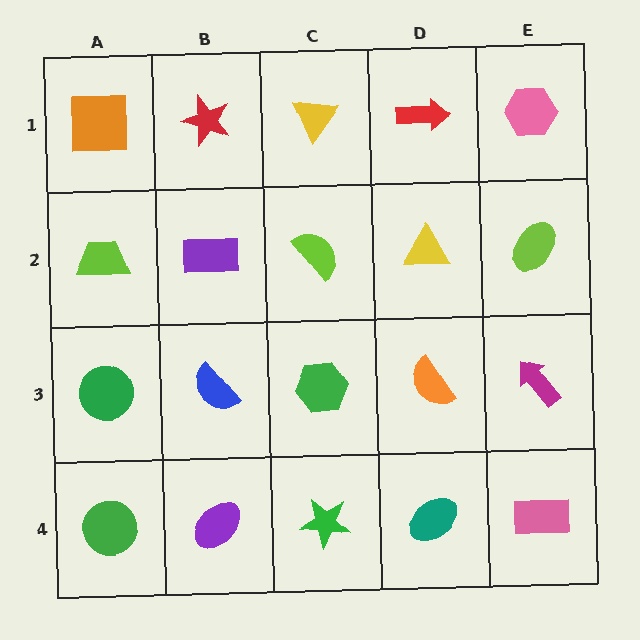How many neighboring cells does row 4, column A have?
2.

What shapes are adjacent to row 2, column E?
A pink hexagon (row 1, column E), a magenta arrow (row 3, column E), a yellow triangle (row 2, column D).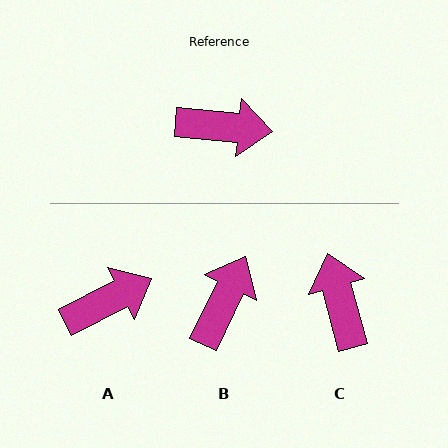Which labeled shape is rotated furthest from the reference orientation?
C, about 111 degrees away.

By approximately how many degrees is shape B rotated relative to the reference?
Approximately 70 degrees counter-clockwise.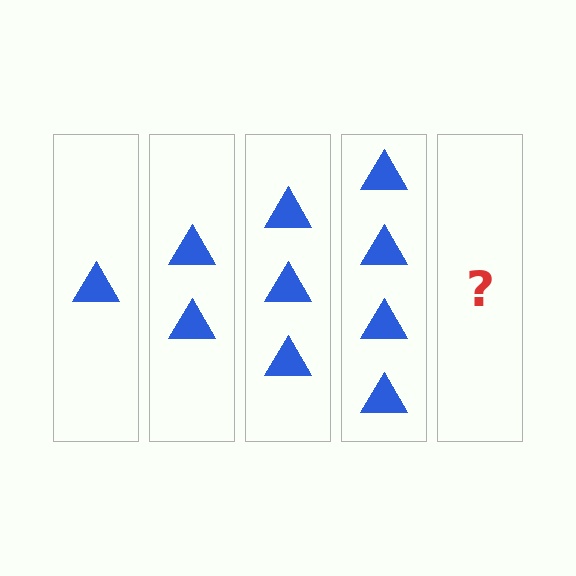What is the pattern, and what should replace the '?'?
The pattern is that each step adds one more triangle. The '?' should be 5 triangles.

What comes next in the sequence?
The next element should be 5 triangles.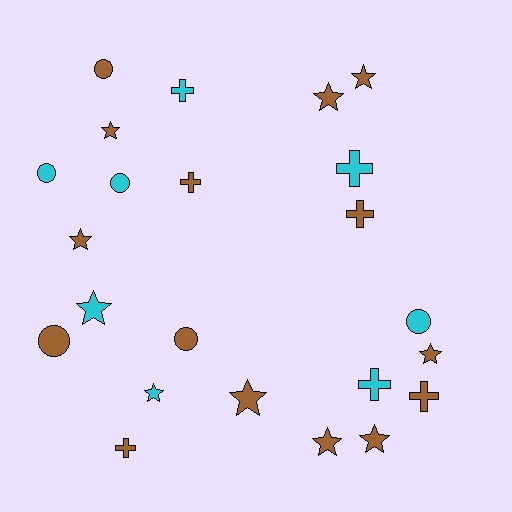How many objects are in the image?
There are 23 objects.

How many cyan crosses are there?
There are 3 cyan crosses.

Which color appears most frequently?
Brown, with 15 objects.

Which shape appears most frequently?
Star, with 10 objects.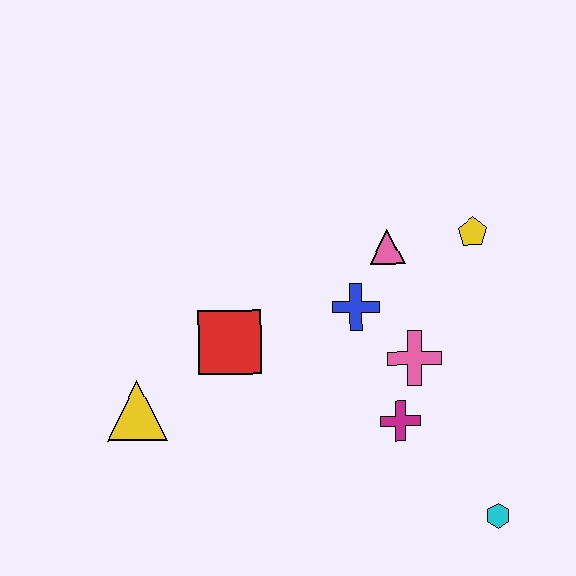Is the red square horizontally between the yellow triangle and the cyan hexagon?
Yes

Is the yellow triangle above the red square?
No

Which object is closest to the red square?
The yellow triangle is closest to the red square.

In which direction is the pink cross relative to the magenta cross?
The pink cross is above the magenta cross.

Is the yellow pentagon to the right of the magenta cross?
Yes